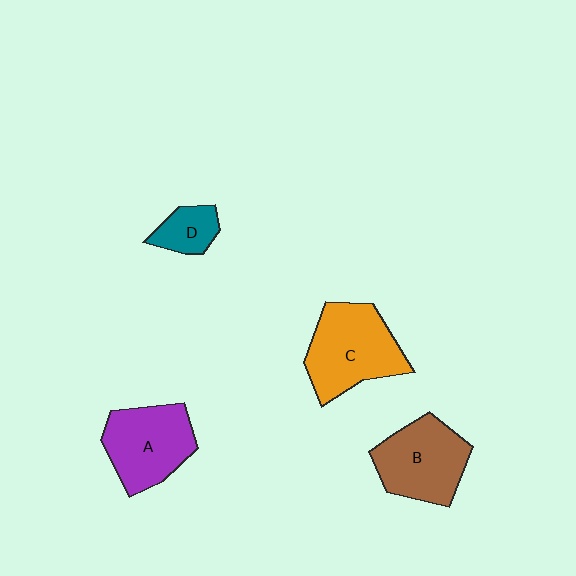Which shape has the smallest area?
Shape D (teal).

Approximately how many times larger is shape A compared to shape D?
Approximately 2.4 times.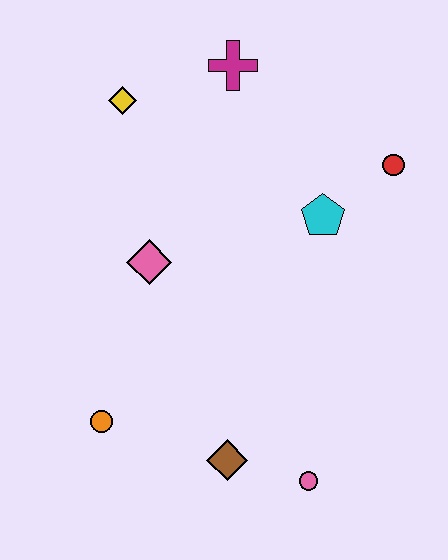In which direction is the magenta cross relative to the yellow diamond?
The magenta cross is to the right of the yellow diamond.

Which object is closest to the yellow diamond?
The magenta cross is closest to the yellow diamond.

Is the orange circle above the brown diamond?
Yes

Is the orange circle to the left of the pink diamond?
Yes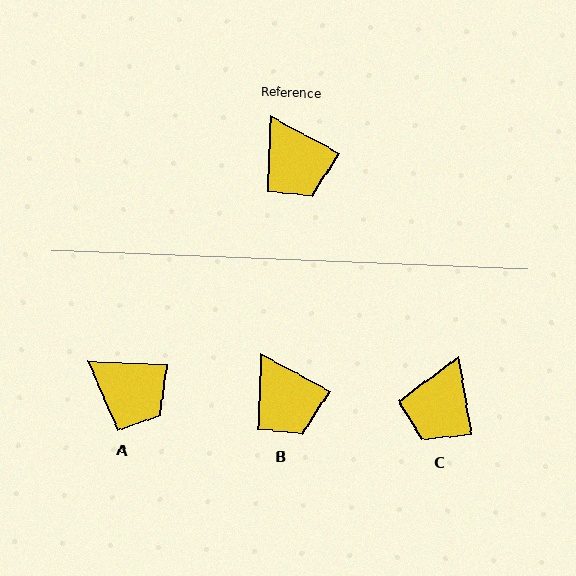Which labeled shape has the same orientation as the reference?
B.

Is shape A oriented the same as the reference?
No, it is off by about 26 degrees.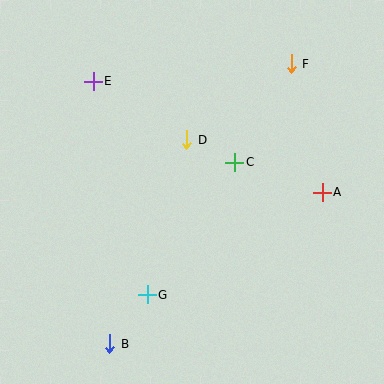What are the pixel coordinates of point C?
Point C is at (235, 162).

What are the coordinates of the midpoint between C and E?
The midpoint between C and E is at (164, 122).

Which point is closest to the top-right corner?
Point F is closest to the top-right corner.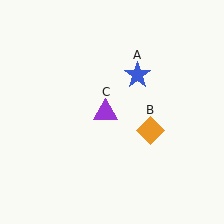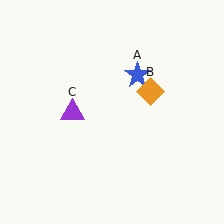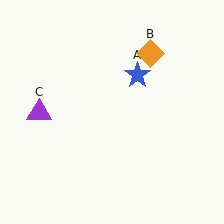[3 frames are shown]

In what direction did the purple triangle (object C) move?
The purple triangle (object C) moved left.